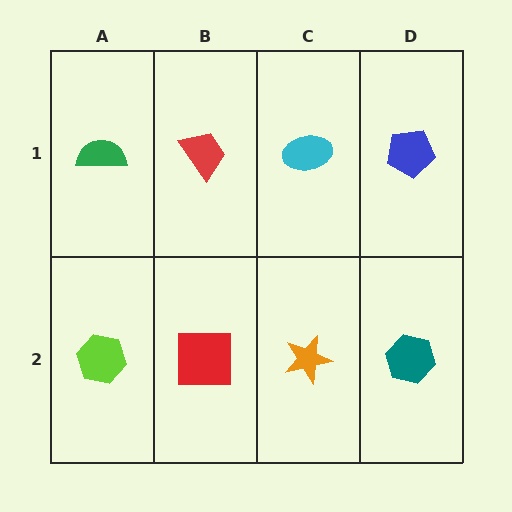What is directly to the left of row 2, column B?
A lime hexagon.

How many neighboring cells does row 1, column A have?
2.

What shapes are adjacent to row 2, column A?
A green semicircle (row 1, column A), a red square (row 2, column B).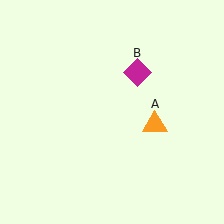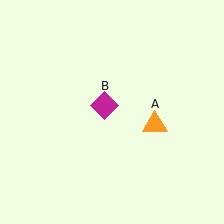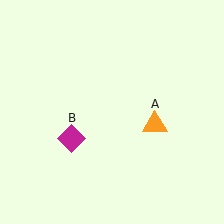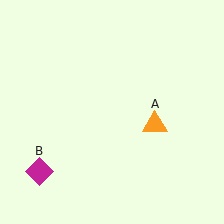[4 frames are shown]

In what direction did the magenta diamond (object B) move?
The magenta diamond (object B) moved down and to the left.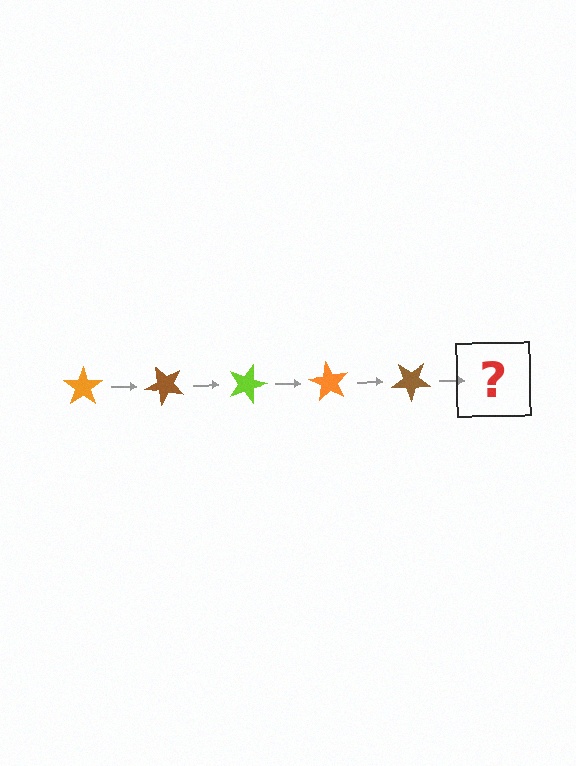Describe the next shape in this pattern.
It should be a lime star, rotated 225 degrees from the start.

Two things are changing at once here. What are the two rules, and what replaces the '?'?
The two rules are that it rotates 45 degrees each step and the color cycles through orange, brown, and lime. The '?' should be a lime star, rotated 225 degrees from the start.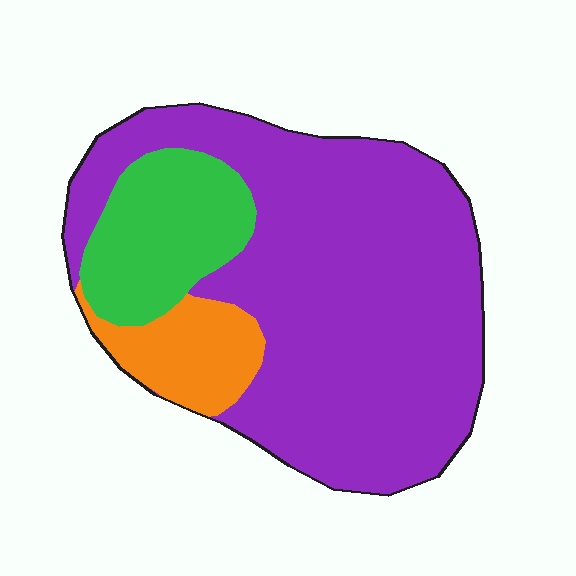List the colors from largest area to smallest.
From largest to smallest: purple, green, orange.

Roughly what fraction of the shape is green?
Green takes up about one sixth (1/6) of the shape.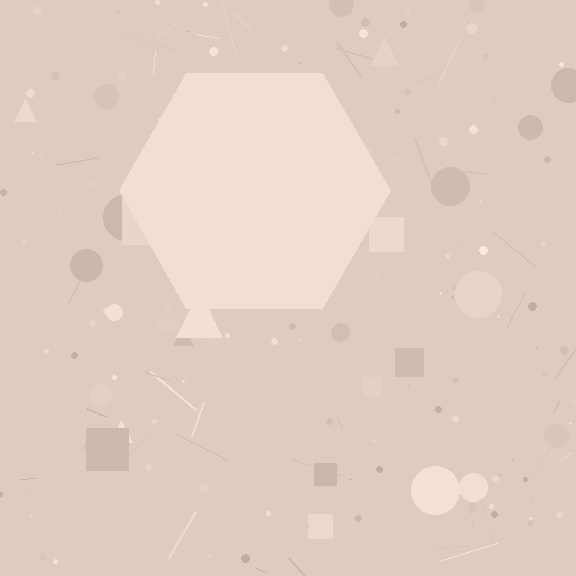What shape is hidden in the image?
A hexagon is hidden in the image.